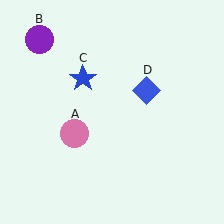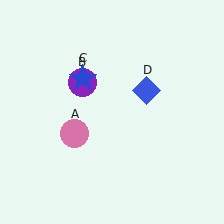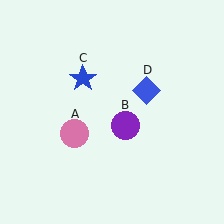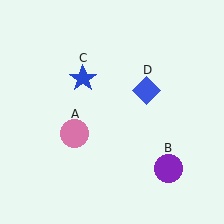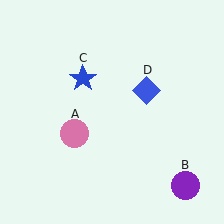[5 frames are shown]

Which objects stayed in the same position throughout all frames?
Pink circle (object A) and blue star (object C) and blue diamond (object D) remained stationary.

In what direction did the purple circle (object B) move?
The purple circle (object B) moved down and to the right.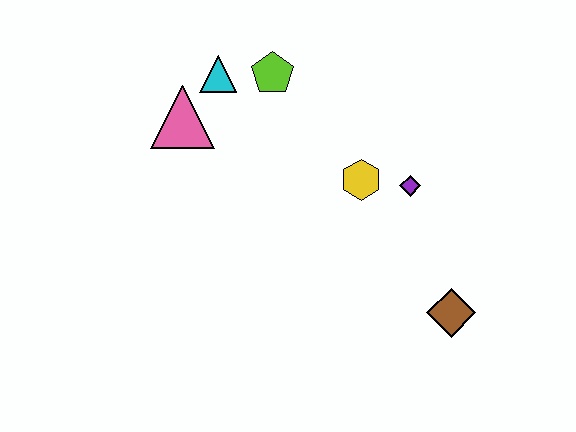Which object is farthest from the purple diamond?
The pink triangle is farthest from the purple diamond.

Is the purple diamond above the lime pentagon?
No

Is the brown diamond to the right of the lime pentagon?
Yes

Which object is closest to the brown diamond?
The purple diamond is closest to the brown diamond.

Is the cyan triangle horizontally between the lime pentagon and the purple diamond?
No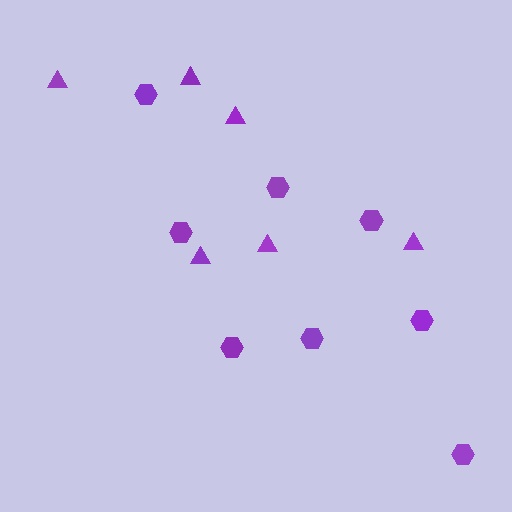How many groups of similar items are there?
There are 2 groups: one group of hexagons (8) and one group of triangles (6).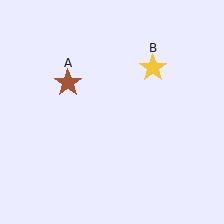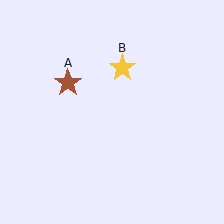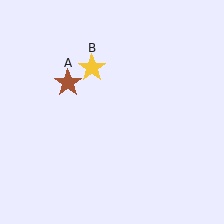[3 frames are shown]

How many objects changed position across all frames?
1 object changed position: yellow star (object B).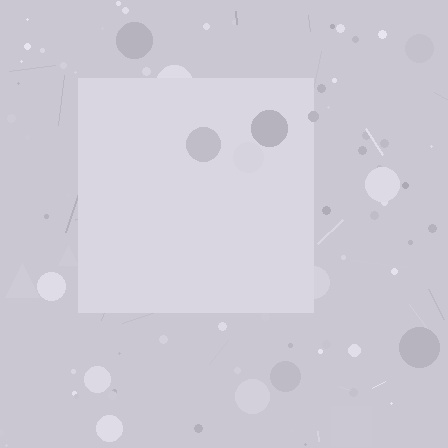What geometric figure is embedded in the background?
A square is embedded in the background.